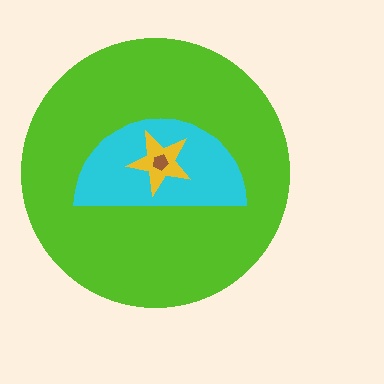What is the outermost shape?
The lime circle.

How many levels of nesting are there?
4.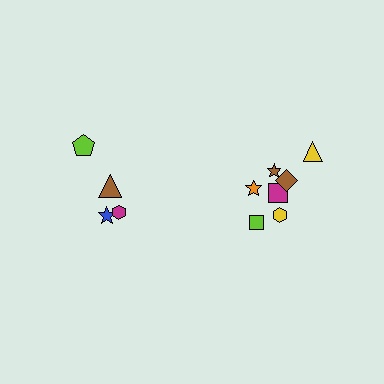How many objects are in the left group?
There are 4 objects.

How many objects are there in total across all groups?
There are 12 objects.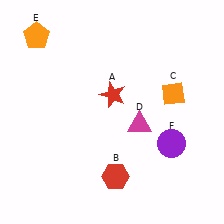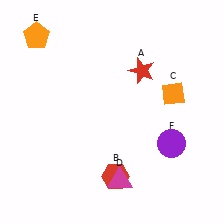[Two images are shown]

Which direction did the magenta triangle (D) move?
The magenta triangle (D) moved down.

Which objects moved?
The objects that moved are: the red star (A), the magenta triangle (D).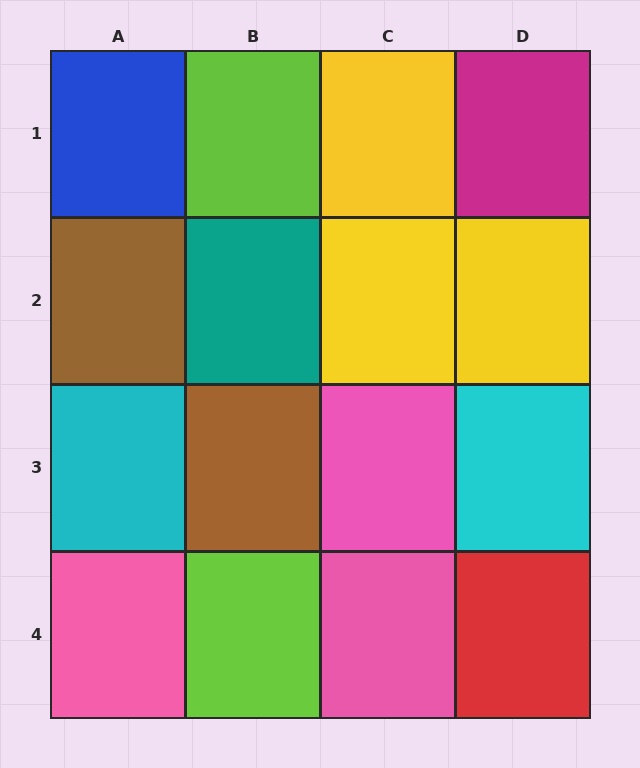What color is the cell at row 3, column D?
Cyan.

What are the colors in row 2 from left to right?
Brown, teal, yellow, yellow.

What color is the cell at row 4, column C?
Pink.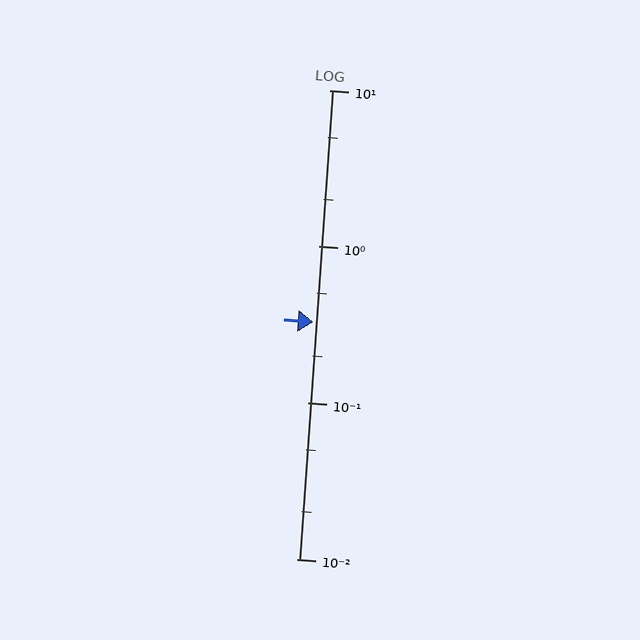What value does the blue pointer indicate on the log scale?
The pointer indicates approximately 0.33.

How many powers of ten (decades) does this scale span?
The scale spans 3 decades, from 0.01 to 10.